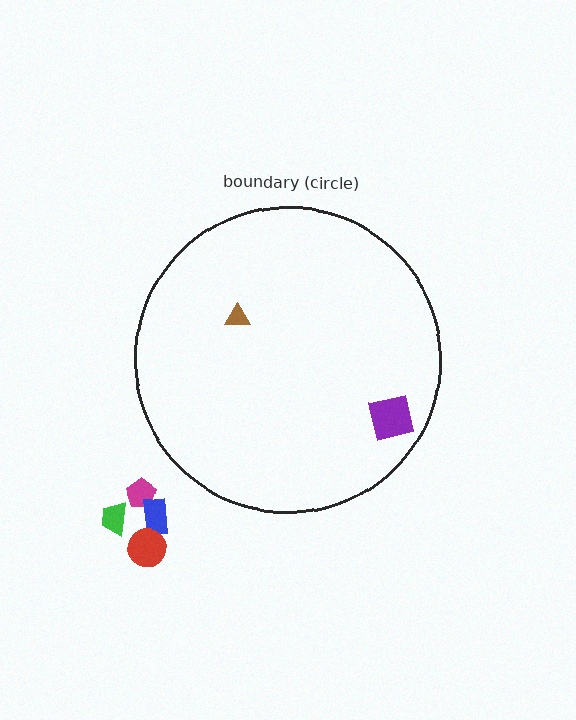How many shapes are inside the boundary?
2 inside, 4 outside.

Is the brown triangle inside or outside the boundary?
Inside.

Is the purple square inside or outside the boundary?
Inside.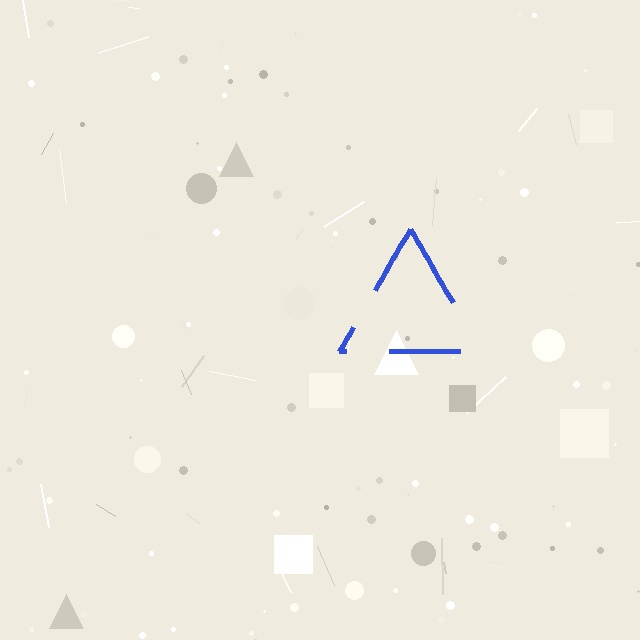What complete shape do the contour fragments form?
The contour fragments form a triangle.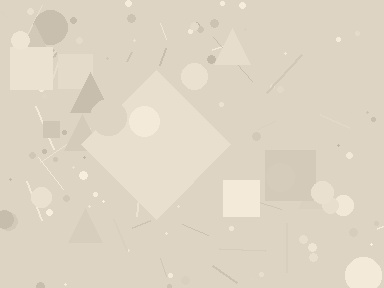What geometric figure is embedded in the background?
A diamond is embedded in the background.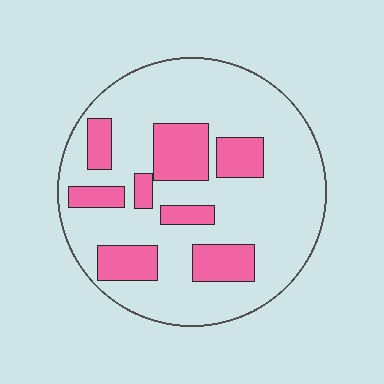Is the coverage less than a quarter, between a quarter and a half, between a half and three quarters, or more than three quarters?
Less than a quarter.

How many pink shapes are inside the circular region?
8.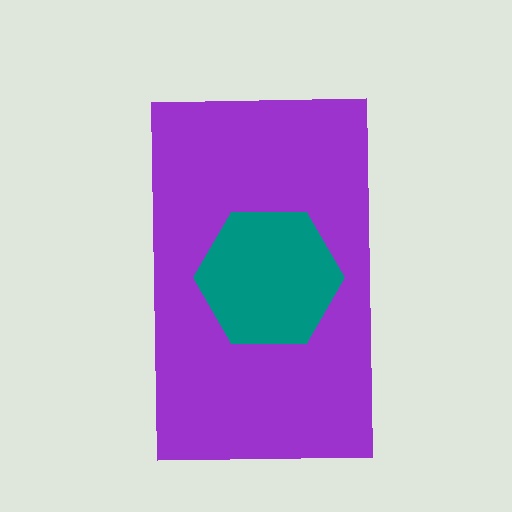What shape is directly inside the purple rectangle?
The teal hexagon.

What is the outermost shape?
The purple rectangle.